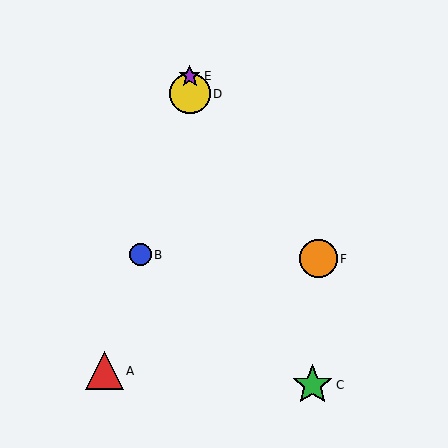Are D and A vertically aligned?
No, D is at x≈190 and A is at x≈104.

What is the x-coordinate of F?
Object F is at x≈318.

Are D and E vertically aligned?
Yes, both are at x≈190.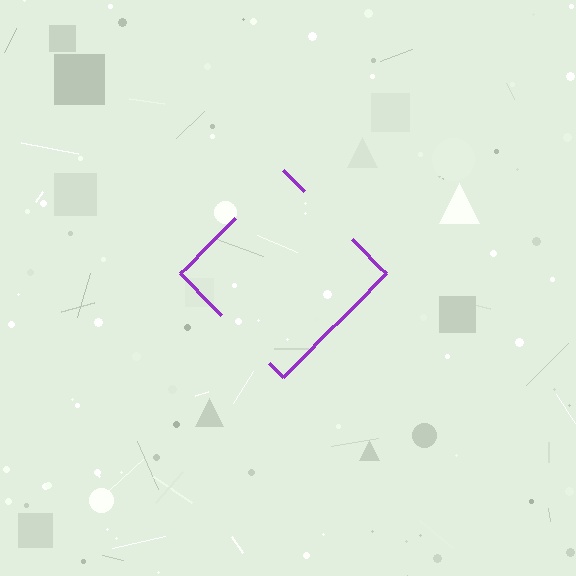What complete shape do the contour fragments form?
The contour fragments form a diamond.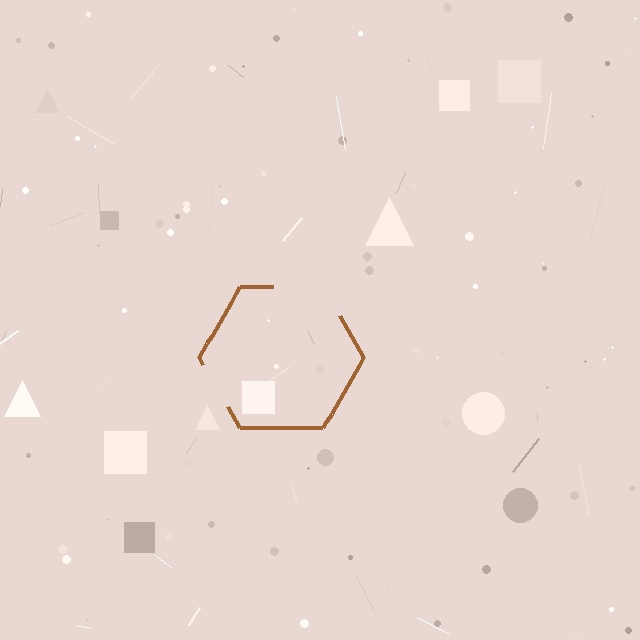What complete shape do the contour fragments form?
The contour fragments form a hexagon.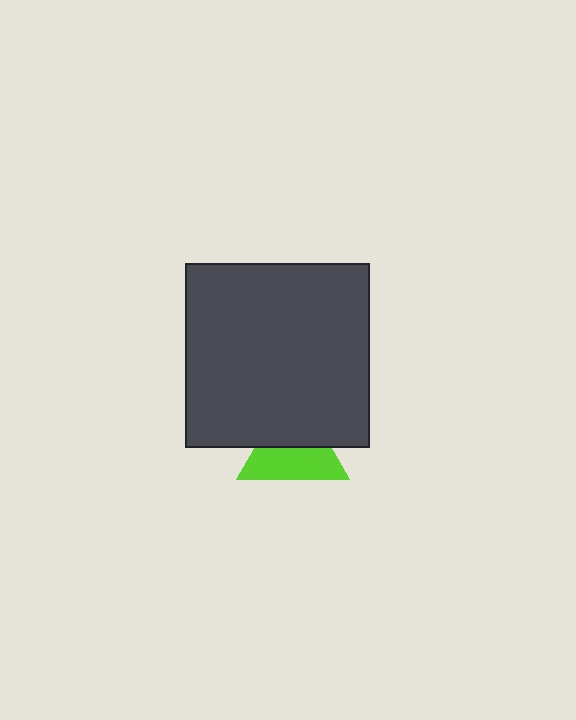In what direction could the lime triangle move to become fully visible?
The lime triangle could move down. That would shift it out from behind the dark gray square entirely.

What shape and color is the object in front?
The object in front is a dark gray square.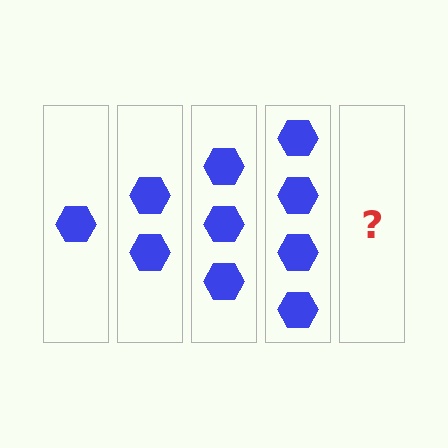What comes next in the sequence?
The next element should be 5 hexagons.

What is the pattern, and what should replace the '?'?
The pattern is that each step adds one more hexagon. The '?' should be 5 hexagons.